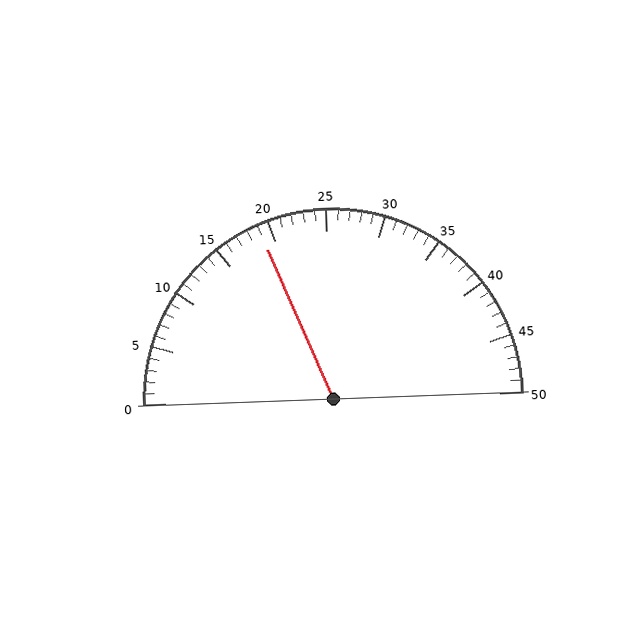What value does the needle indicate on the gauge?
The needle indicates approximately 19.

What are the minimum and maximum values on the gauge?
The gauge ranges from 0 to 50.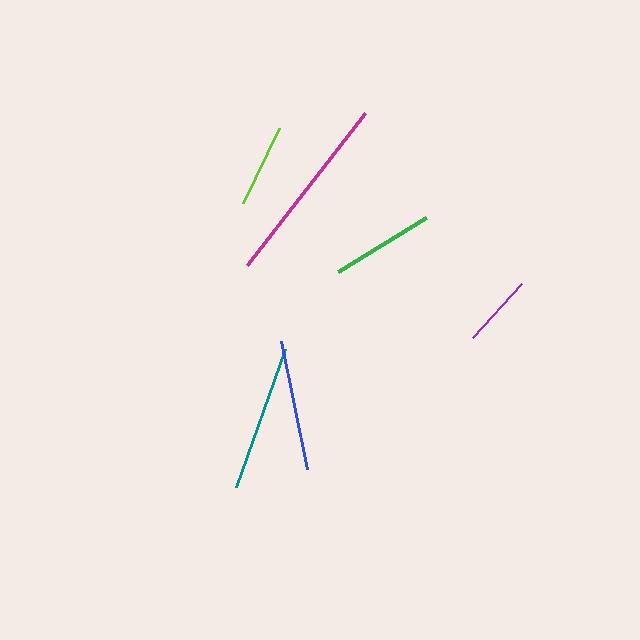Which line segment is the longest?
The magenta line is the longest at approximately 192 pixels.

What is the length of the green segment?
The green segment is approximately 104 pixels long.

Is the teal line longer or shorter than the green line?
The teal line is longer than the green line.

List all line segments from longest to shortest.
From longest to shortest: magenta, teal, blue, green, lime, purple.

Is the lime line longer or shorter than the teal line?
The teal line is longer than the lime line.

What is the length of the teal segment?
The teal segment is approximately 146 pixels long.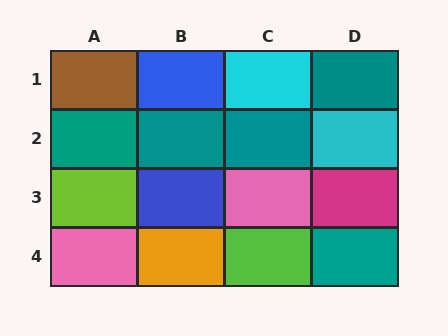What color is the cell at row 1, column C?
Cyan.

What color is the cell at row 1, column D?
Teal.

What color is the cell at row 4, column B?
Orange.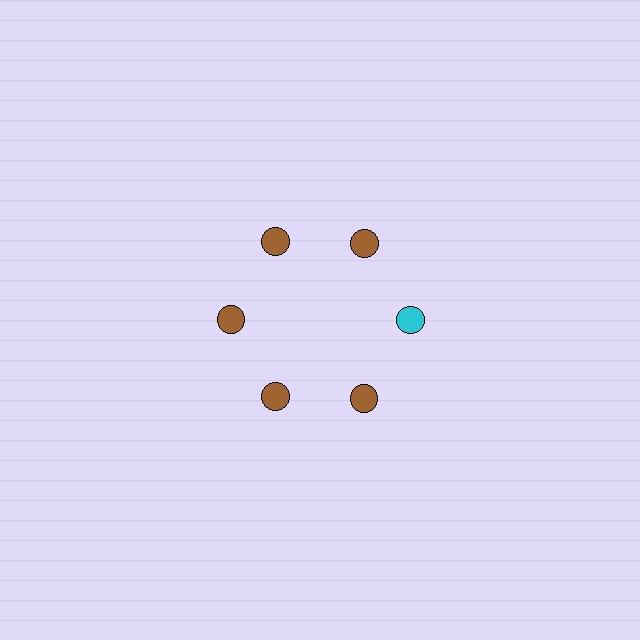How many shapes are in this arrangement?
There are 6 shapes arranged in a ring pattern.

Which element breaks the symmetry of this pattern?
The cyan circle at roughly the 3 o'clock position breaks the symmetry. All other shapes are brown circles.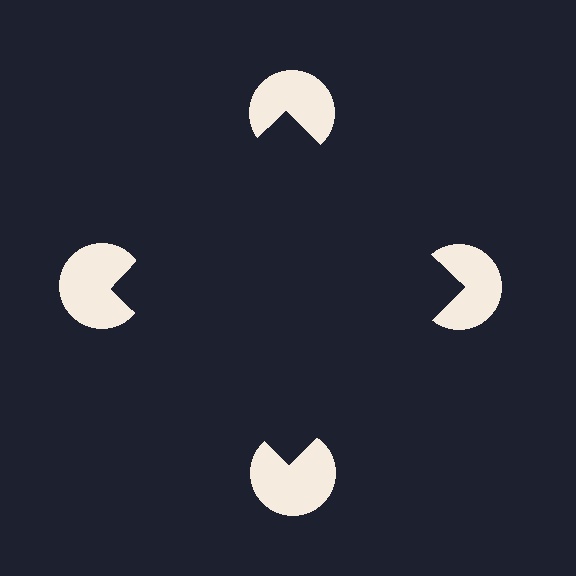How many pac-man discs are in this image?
There are 4 — one at each vertex of the illusory square.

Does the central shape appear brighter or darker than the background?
It typically appears slightly darker than the background, even though no actual brightness change is drawn.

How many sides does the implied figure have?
4 sides.